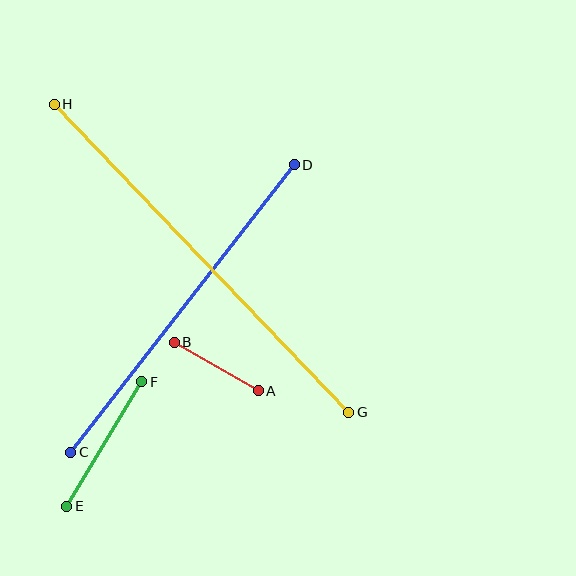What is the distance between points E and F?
The distance is approximately 145 pixels.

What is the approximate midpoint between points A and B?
The midpoint is at approximately (216, 366) pixels.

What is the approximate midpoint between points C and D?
The midpoint is at approximately (182, 309) pixels.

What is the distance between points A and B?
The distance is approximately 97 pixels.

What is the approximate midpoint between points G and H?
The midpoint is at approximately (201, 258) pixels.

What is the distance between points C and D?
The distance is approximately 364 pixels.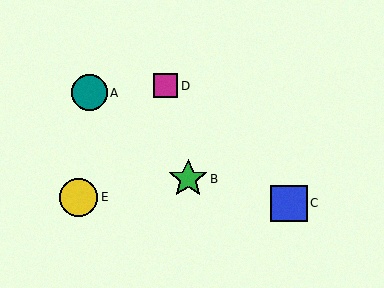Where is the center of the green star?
The center of the green star is at (188, 179).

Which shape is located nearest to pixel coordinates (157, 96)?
The magenta square (labeled D) at (166, 86) is nearest to that location.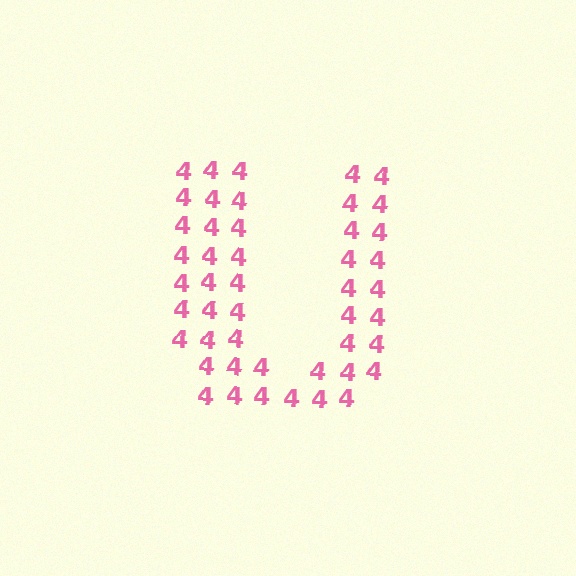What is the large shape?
The large shape is the letter U.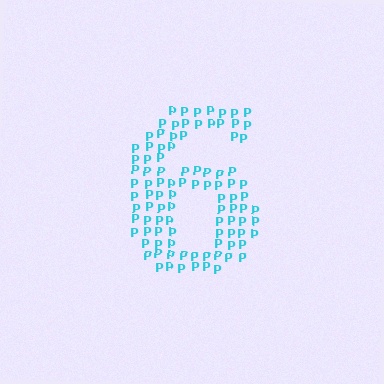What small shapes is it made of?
It is made of small letter P's.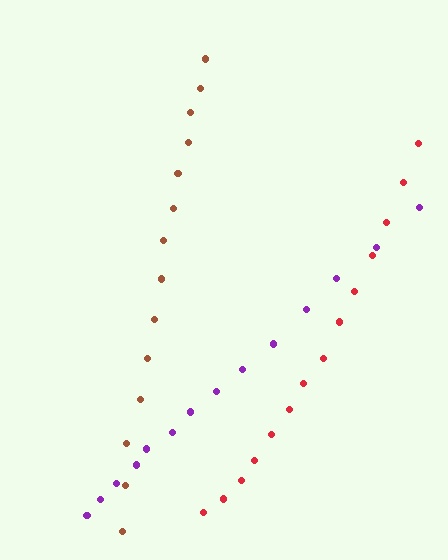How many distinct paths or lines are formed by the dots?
There are 3 distinct paths.